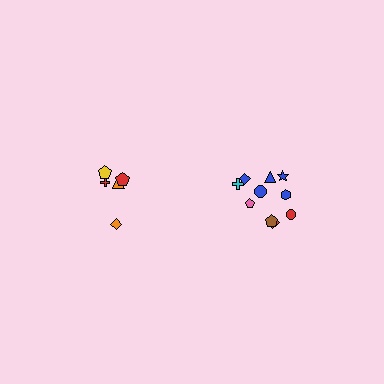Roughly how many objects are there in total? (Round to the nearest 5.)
Roughly 15 objects in total.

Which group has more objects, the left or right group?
The right group.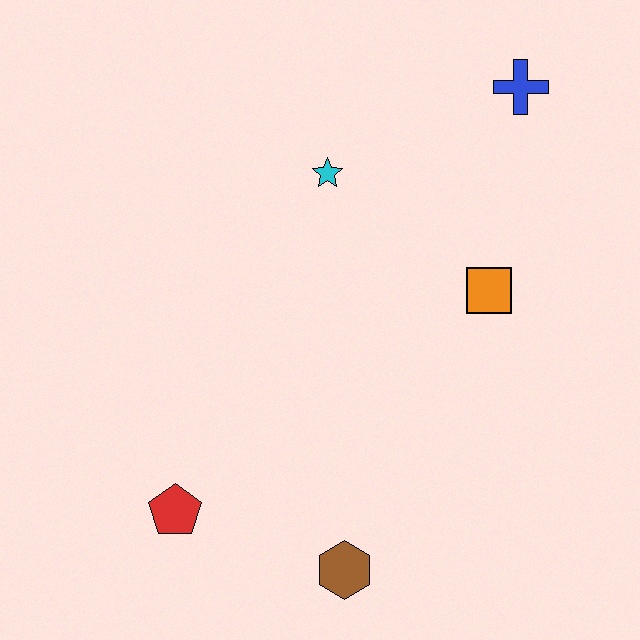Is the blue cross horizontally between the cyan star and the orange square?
No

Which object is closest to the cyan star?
The orange square is closest to the cyan star.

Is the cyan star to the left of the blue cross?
Yes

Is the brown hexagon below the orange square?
Yes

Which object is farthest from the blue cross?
The red pentagon is farthest from the blue cross.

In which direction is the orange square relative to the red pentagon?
The orange square is to the right of the red pentagon.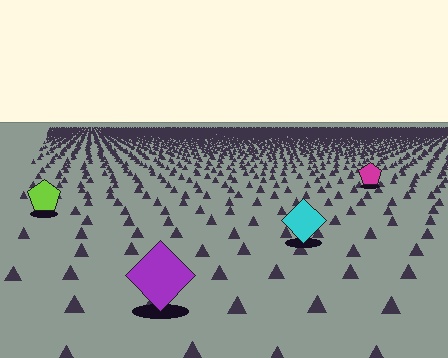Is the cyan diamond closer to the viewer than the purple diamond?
No. The purple diamond is closer — you can tell from the texture gradient: the ground texture is coarser near it.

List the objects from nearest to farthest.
From nearest to farthest: the purple diamond, the cyan diamond, the lime pentagon, the magenta pentagon.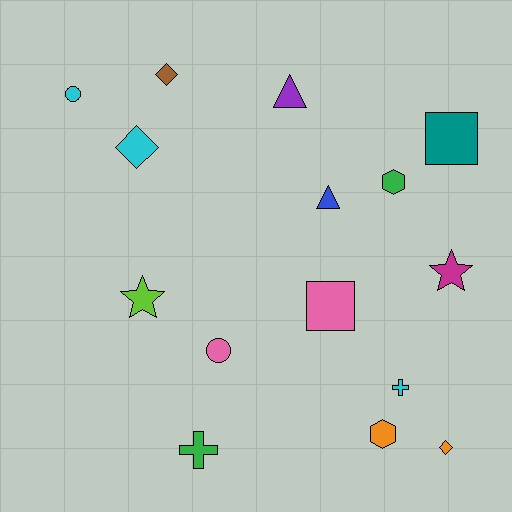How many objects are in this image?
There are 15 objects.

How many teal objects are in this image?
There is 1 teal object.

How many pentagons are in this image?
There are no pentagons.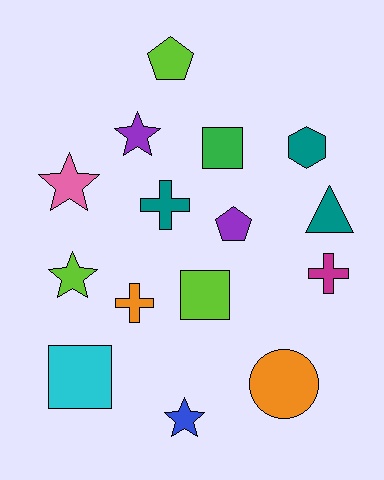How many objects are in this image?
There are 15 objects.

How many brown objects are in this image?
There are no brown objects.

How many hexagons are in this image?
There is 1 hexagon.